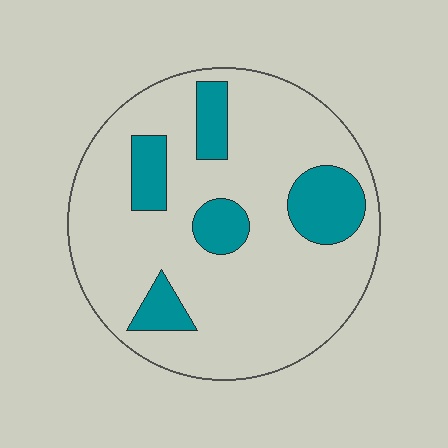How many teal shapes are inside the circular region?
5.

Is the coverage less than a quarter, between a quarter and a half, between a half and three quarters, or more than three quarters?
Less than a quarter.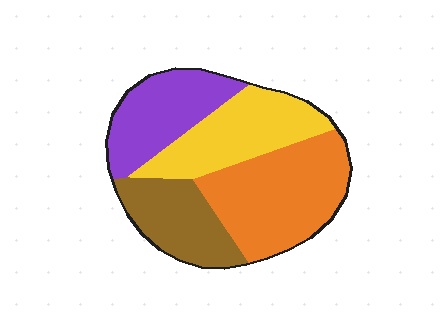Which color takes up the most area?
Orange, at roughly 35%.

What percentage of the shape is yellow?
Yellow covers about 25% of the shape.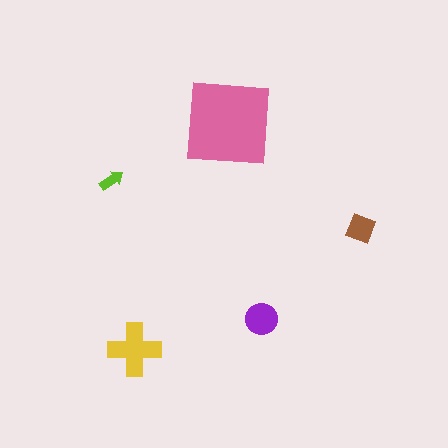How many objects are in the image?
There are 5 objects in the image.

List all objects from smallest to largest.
The lime arrow, the brown diamond, the purple circle, the yellow cross, the pink square.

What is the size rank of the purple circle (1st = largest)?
3rd.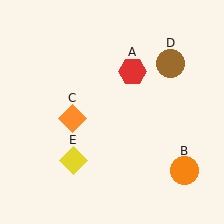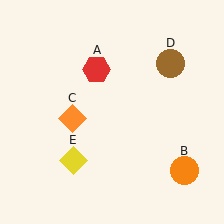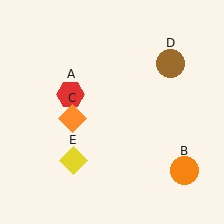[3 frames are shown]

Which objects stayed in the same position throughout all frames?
Orange circle (object B) and orange diamond (object C) and brown circle (object D) and yellow diamond (object E) remained stationary.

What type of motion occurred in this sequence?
The red hexagon (object A) rotated counterclockwise around the center of the scene.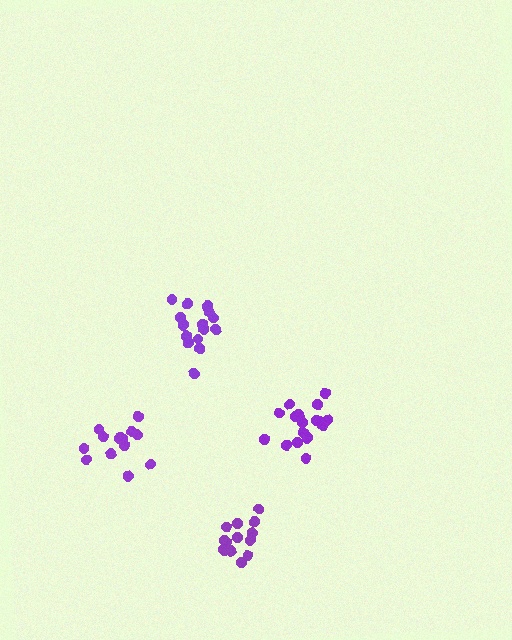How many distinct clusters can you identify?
There are 4 distinct clusters.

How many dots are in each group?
Group 1: 18 dots, Group 2: 15 dots, Group 3: 14 dots, Group 4: 14 dots (61 total).